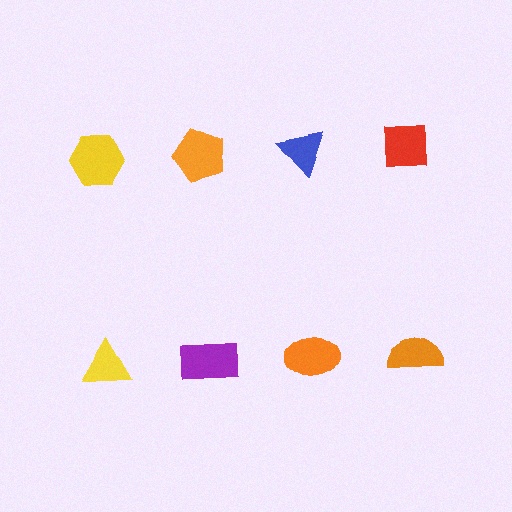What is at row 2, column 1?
A yellow triangle.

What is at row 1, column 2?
An orange pentagon.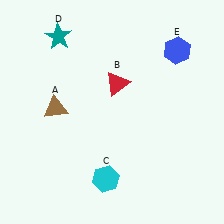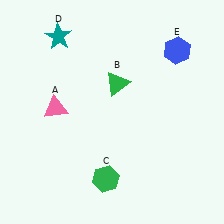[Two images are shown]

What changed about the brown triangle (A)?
In Image 1, A is brown. In Image 2, it changed to pink.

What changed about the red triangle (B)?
In Image 1, B is red. In Image 2, it changed to green.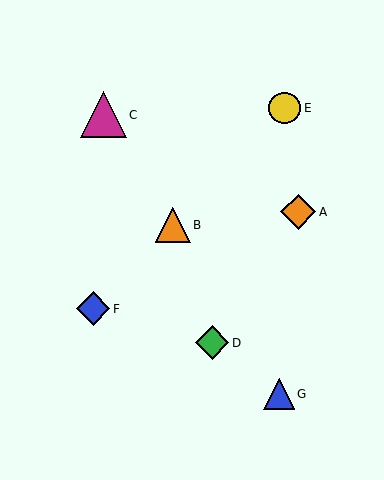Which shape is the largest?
The magenta triangle (labeled C) is the largest.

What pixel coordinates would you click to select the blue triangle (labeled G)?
Click at (279, 394) to select the blue triangle G.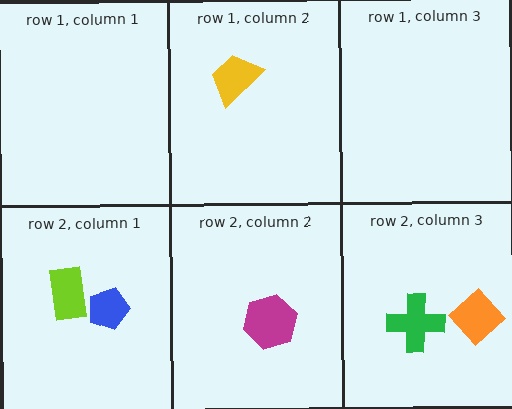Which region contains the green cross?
The row 2, column 3 region.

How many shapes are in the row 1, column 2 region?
1.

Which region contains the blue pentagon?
The row 2, column 1 region.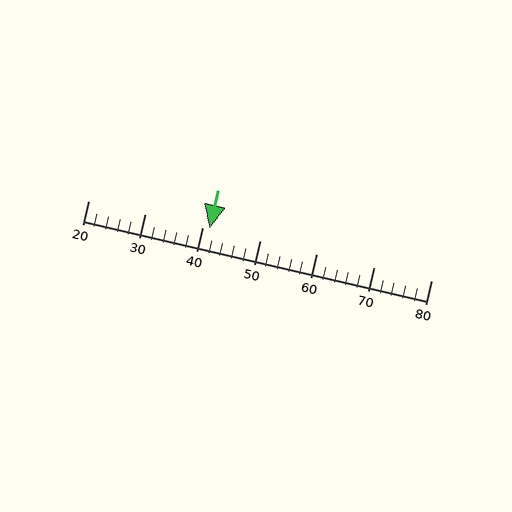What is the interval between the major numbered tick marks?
The major tick marks are spaced 10 units apart.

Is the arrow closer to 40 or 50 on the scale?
The arrow is closer to 40.